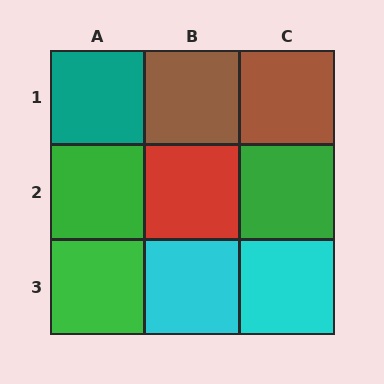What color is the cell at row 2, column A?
Green.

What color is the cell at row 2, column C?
Green.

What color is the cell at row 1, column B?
Brown.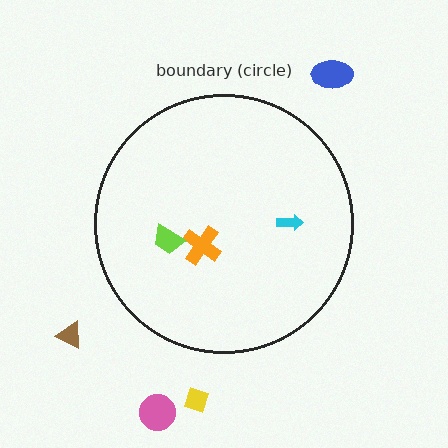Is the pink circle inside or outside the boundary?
Outside.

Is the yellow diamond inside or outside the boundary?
Outside.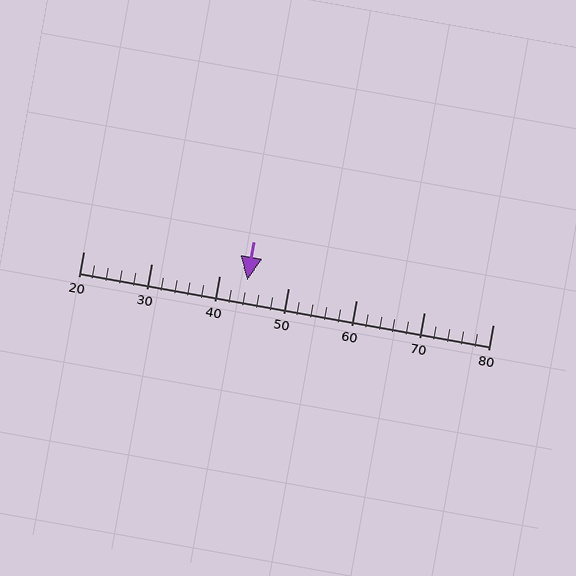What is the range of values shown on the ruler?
The ruler shows values from 20 to 80.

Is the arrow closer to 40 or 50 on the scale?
The arrow is closer to 40.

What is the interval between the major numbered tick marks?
The major tick marks are spaced 10 units apart.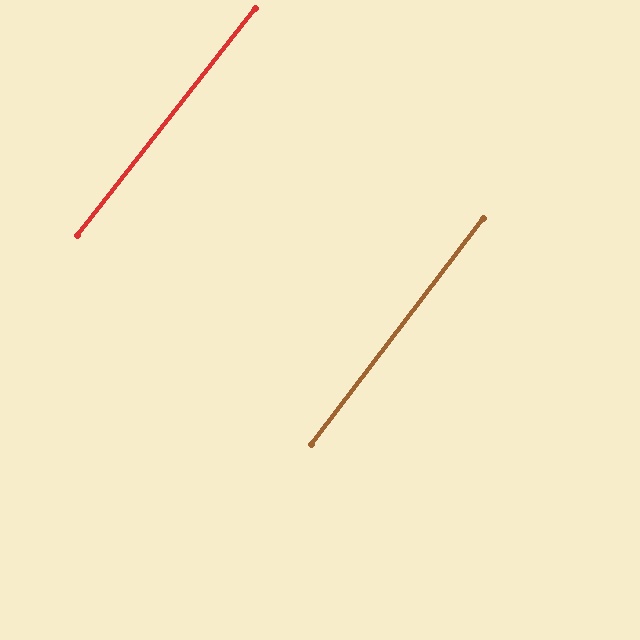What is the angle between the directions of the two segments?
Approximately 1 degree.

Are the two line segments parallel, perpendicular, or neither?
Parallel — their directions differ by only 0.9°.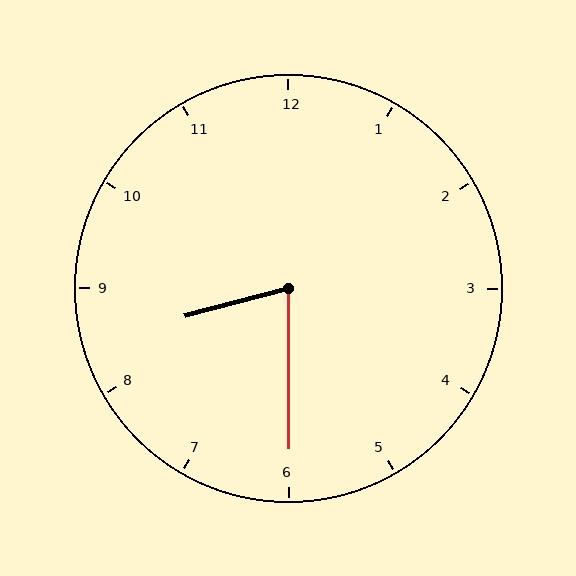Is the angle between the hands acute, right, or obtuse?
It is acute.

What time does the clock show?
8:30.